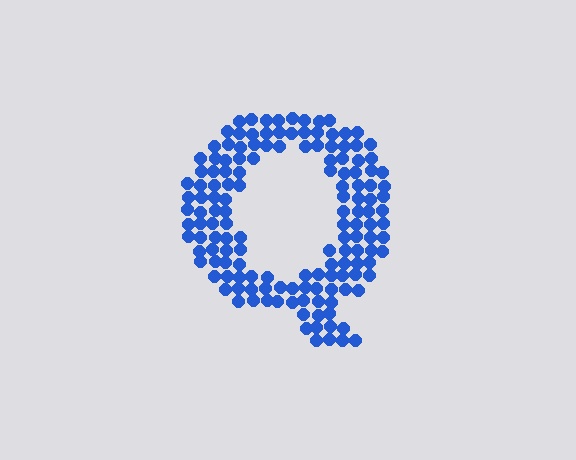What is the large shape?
The large shape is the letter Q.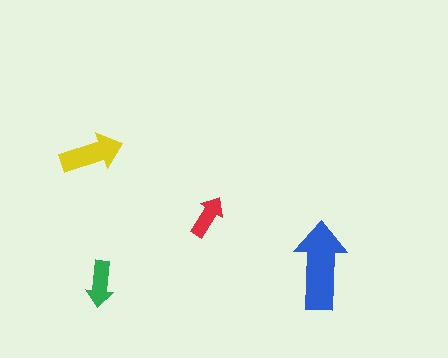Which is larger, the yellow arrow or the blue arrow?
The blue one.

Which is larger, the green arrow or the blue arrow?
The blue one.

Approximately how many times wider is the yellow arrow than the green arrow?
About 1.5 times wider.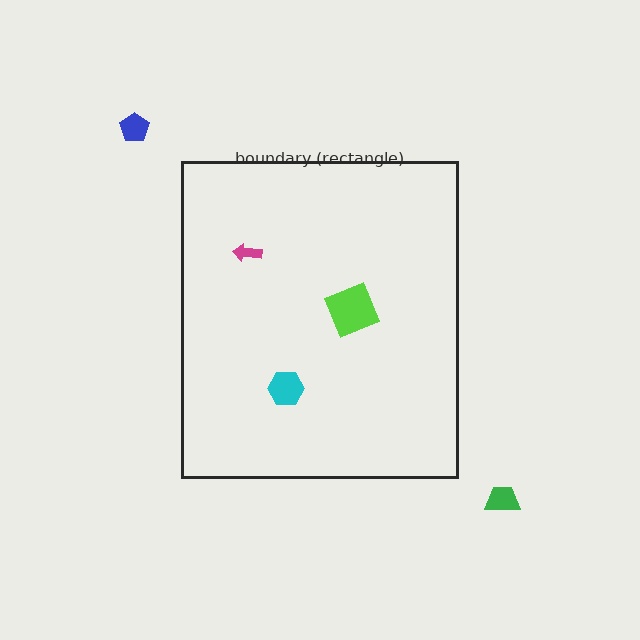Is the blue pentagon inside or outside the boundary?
Outside.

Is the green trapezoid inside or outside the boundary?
Outside.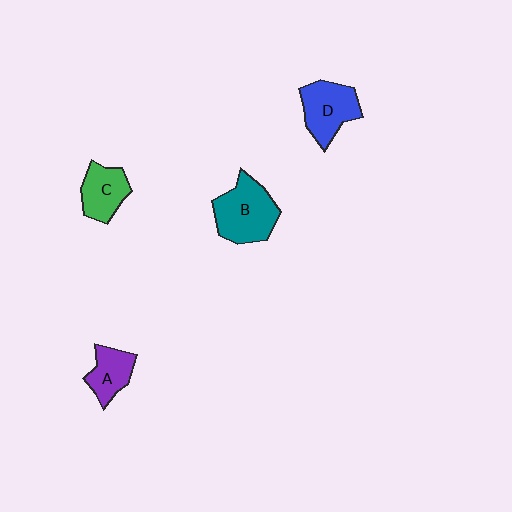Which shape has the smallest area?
Shape A (purple).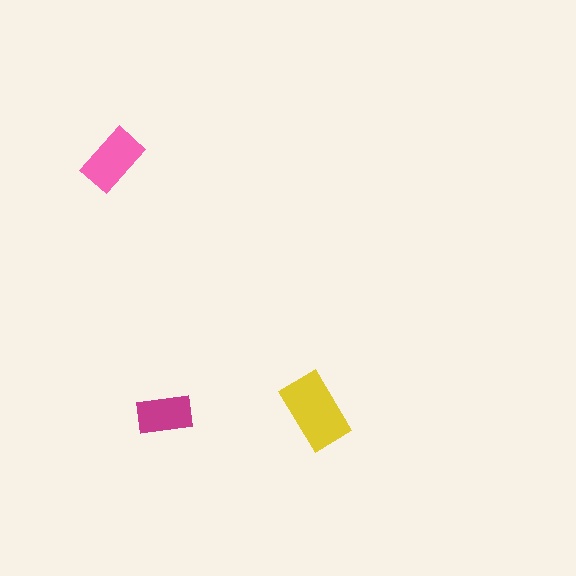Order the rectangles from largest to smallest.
the yellow one, the pink one, the magenta one.